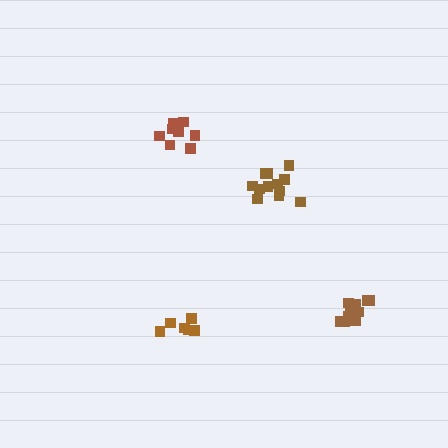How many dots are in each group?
Group 1: 11 dots, Group 2: 6 dots, Group 3: 12 dots, Group 4: 10 dots (39 total).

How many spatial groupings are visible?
There are 4 spatial groupings.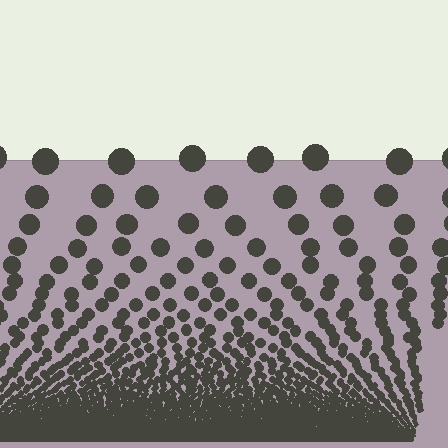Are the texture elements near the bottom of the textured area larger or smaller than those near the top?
Smaller. The gradient is inverted — elements near the bottom are smaller and denser.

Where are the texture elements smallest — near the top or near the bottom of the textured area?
Near the bottom.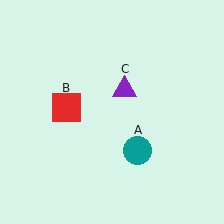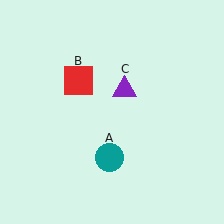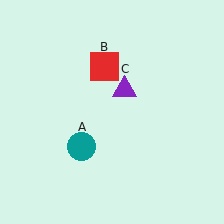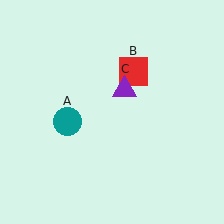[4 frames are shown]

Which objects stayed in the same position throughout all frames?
Purple triangle (object C) remained stationary.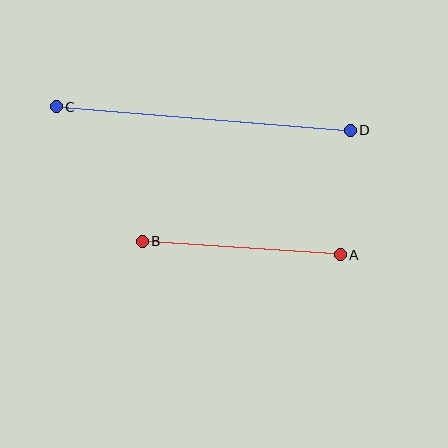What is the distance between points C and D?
The distance is approximately 295 pixels.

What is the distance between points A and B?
The distance is approximately 198 pixels.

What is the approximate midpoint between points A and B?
The midpoint is at approximately (241, 248) pixels.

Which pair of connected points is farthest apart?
Points C and D are farthest apart.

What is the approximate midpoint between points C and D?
The midpoint is at approximately (203, 118) pixels.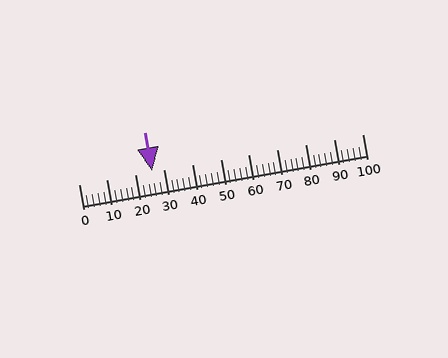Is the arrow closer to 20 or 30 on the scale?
The arrow is closer to 30.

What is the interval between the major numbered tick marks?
The major tick marks are spaced 10 units apart.